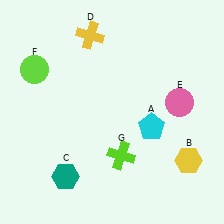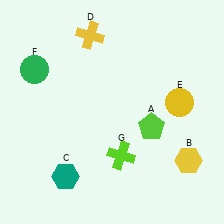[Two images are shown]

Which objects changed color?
A changed from cyan to lime. E changed from pink to yellow. F changed from lime to green.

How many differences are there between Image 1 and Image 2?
There are 3 differences between the two images.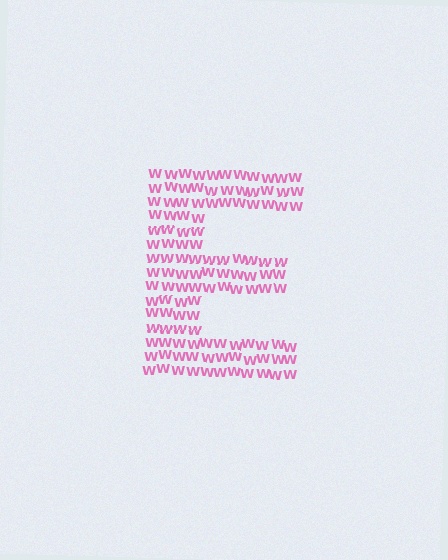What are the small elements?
The small elements are letter W's.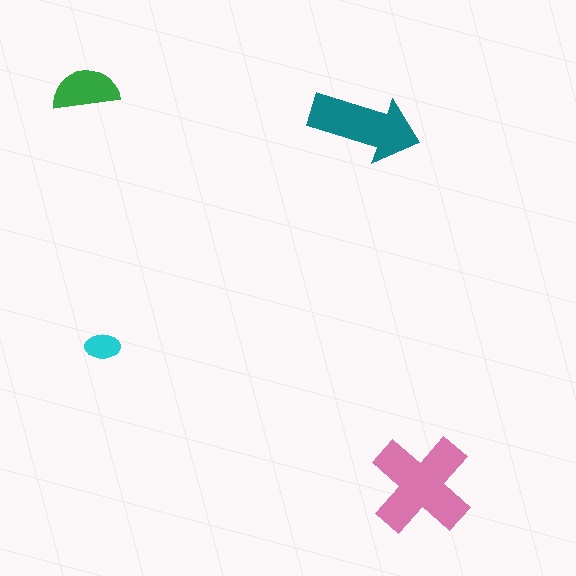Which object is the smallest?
The cyan ellipse.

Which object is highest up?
The green semicircle is topmost.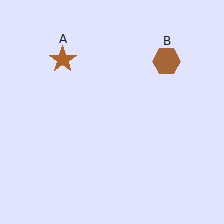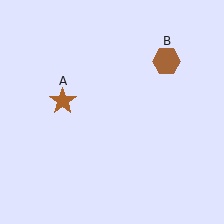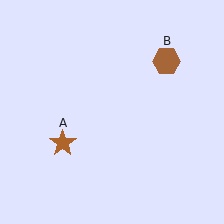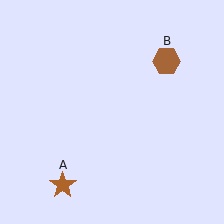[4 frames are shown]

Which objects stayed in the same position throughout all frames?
Brown hexagon (object B) remained stationary.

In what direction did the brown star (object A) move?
The brown star (object A) moved down.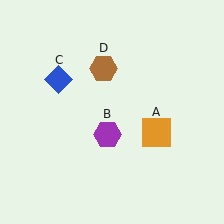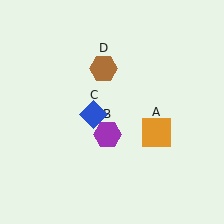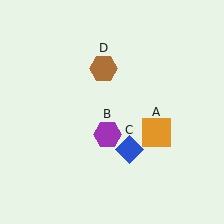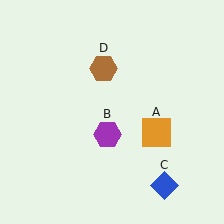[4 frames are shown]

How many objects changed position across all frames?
1 object changed position: blue diamond (object C).